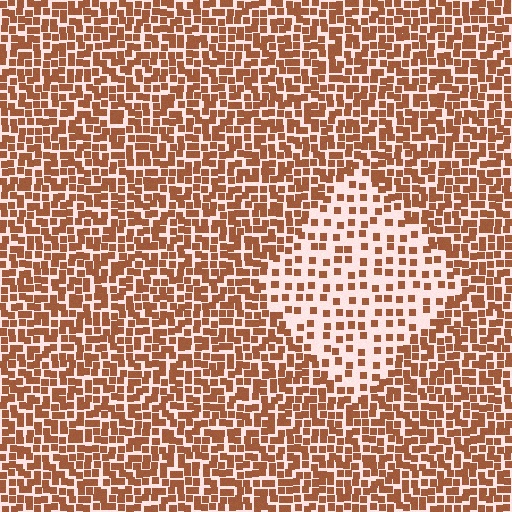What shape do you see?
I see a diamond.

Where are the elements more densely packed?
The elements are more densely packed outside the diamond boundary.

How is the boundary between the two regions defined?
The boundary is defined by a change in element density (approximately 2.3x ratio). All elements are the same color, size, and shape.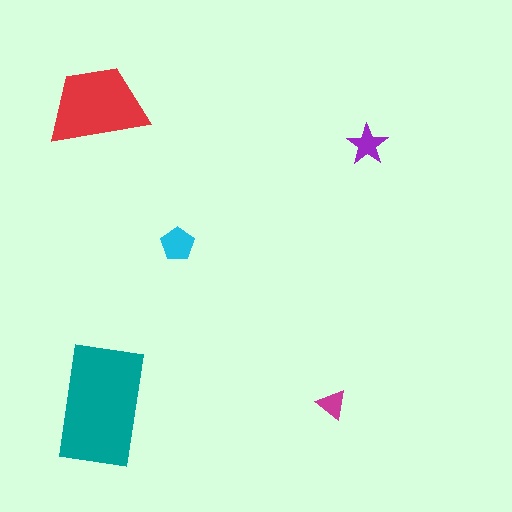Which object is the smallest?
The magenta triangle.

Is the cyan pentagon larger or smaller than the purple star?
Larger.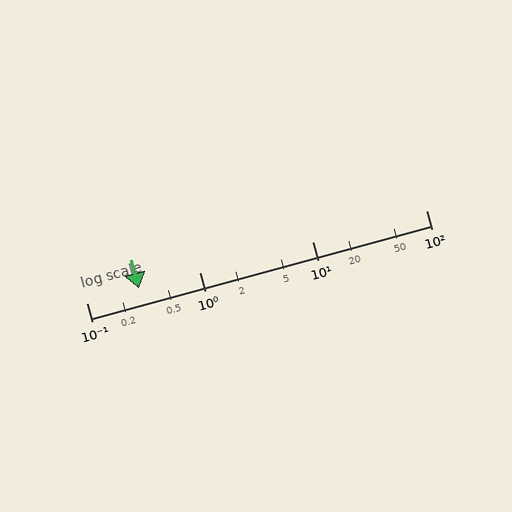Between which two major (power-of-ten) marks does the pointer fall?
The pointer is between 0.1 and 1.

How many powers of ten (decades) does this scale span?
The scale spans 3 decades, from 0.1 to 100.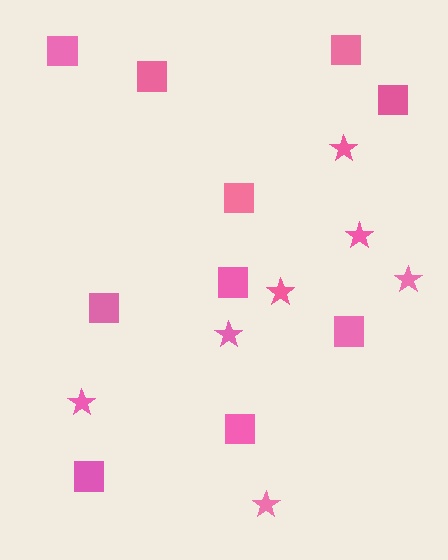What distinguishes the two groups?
There are 2 groups: one group of squares (10) and one group of stars (7).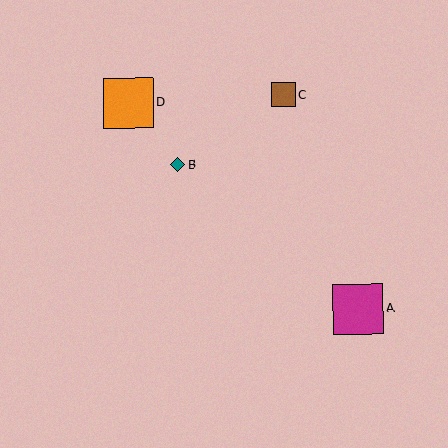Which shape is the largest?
The magenta square (labeled A) is the largest.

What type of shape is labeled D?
Shape D is an orange square.